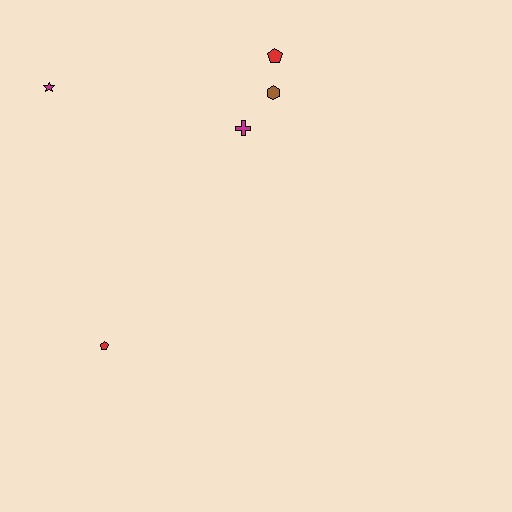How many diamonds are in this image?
There are no diamonds.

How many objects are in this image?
There are 5 objects.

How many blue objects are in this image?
There are no blue objects.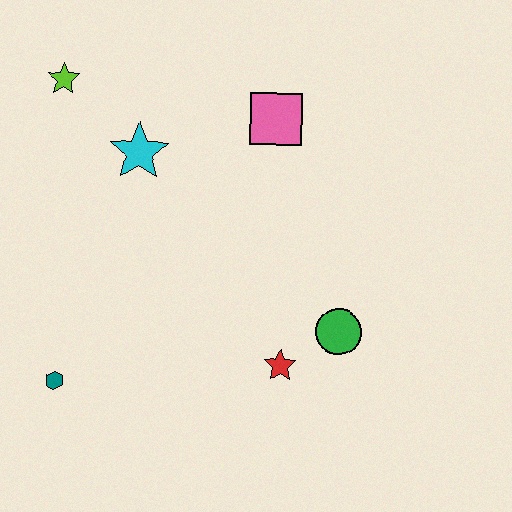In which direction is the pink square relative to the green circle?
The pink square is above the green circle.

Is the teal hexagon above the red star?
No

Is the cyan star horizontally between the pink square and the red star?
No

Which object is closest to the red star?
The green circle is closest to the red star.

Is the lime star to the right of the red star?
No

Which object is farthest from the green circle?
The lime star is farthest from the green circle.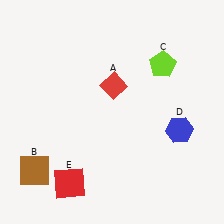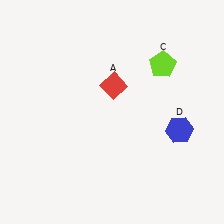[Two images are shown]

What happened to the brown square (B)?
The brown square (B) was removed in Image 2. It was in the bottom-left area of Image 1.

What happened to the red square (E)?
The red square (E) was removed in Image 2. It was in the bottom-left area of Image 1.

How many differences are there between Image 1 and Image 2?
There are 2 differences between the two images.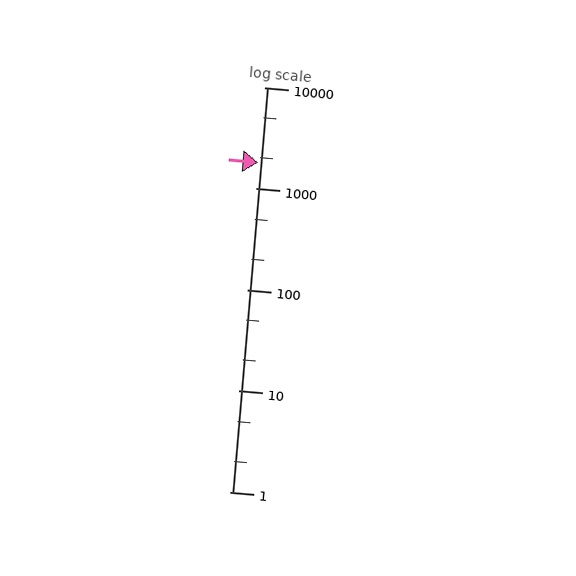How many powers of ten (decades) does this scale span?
The scale spans 4 decades, from 1 to 10000.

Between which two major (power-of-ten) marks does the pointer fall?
The pointer is between 1000 and 10000.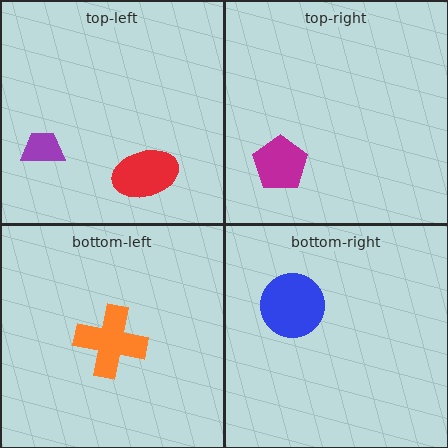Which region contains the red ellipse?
The top-left region.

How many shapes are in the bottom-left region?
1.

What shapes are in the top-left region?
The red ellipse, the purple trapezoid.